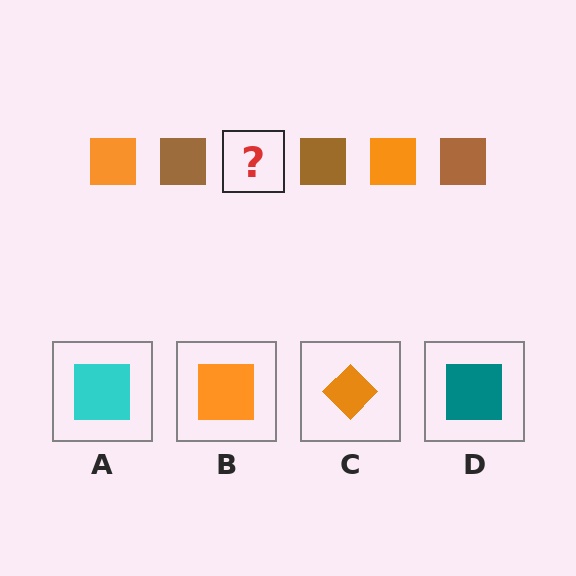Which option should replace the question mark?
Option B.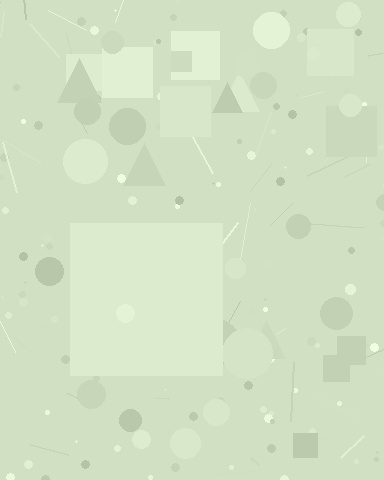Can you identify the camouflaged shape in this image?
The camouflaged shape is a square.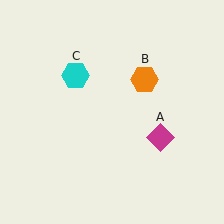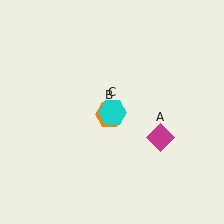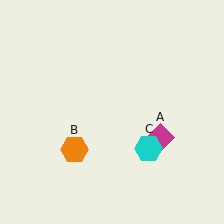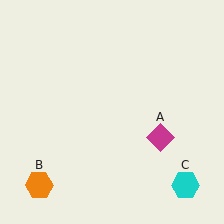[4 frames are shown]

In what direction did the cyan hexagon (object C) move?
The cyan hexagon (object C) moved down and to the right.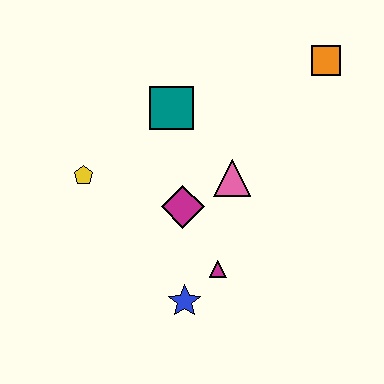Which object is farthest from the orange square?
The blue star is farthest from the orange square.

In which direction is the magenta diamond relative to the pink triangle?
The magenta diamond is to the left of the pink triangle.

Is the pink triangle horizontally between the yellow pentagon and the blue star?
No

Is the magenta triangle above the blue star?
Yes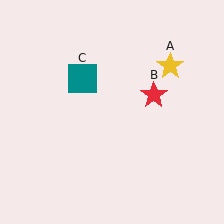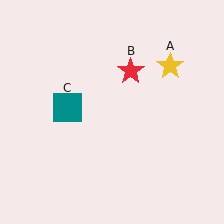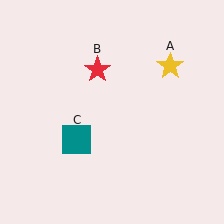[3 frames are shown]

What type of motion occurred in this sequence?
The red star (object B), teal square (object C) rotated counterclockwise around the center of the scene.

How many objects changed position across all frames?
2 objects changed position: red star (object B), teal square (object C).